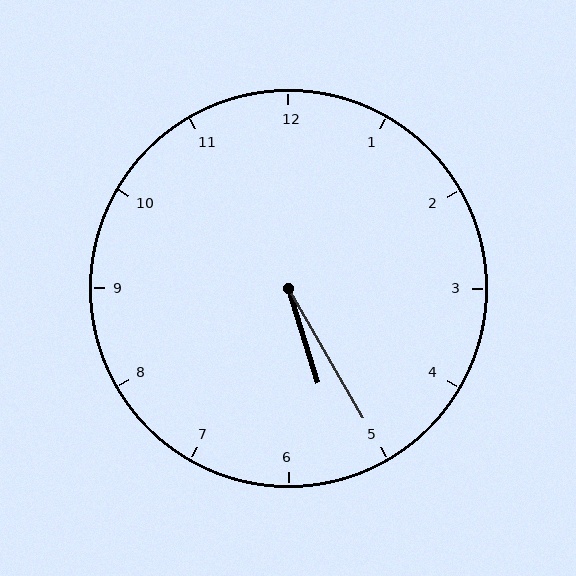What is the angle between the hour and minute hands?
Approximately 12 degrees.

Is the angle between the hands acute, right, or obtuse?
It is acute.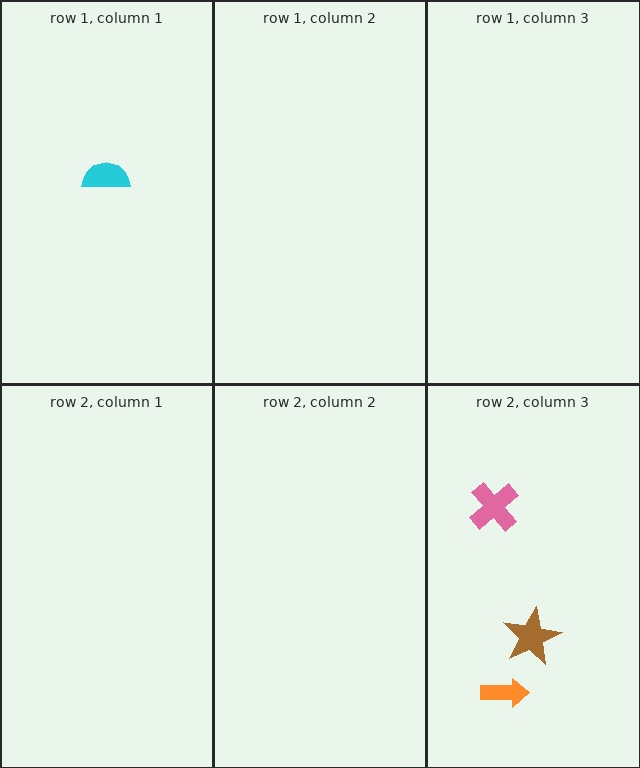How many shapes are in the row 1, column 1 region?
1.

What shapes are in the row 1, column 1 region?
The cyan semicircle.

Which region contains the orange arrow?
The row 2, column 3 region.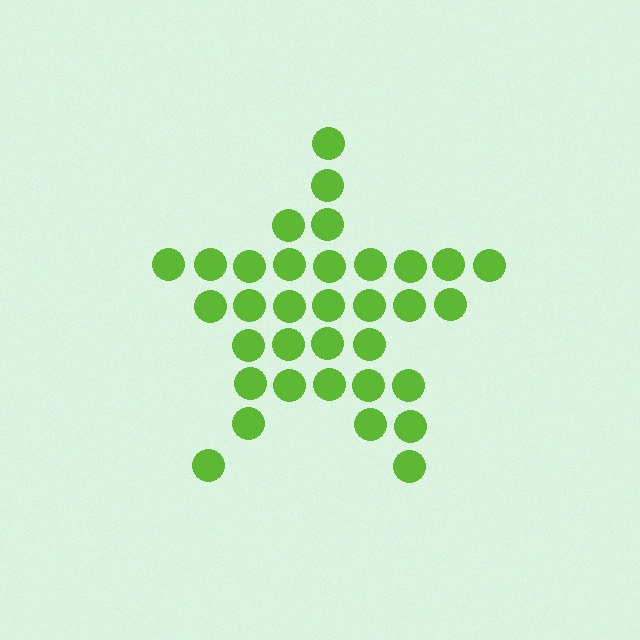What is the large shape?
The large shape is a star.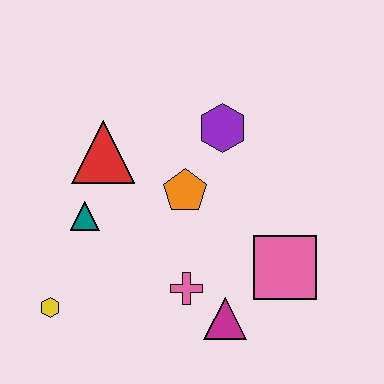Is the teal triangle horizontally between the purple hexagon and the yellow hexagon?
Yes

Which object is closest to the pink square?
The magenta triangle is closest to the pink square.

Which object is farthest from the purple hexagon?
The yellow hexagon is farthest from the purple hexagon.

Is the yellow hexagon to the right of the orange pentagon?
No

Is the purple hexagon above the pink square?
Yes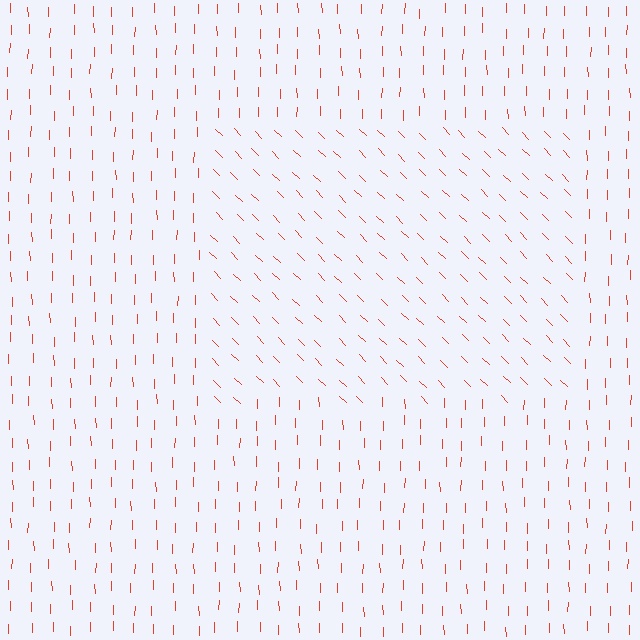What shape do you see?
I see a rectangle.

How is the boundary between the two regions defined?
The boundary is defined purely by a change in line orientation (approximately 45 degrees difference). All lines are the same color and thickness.